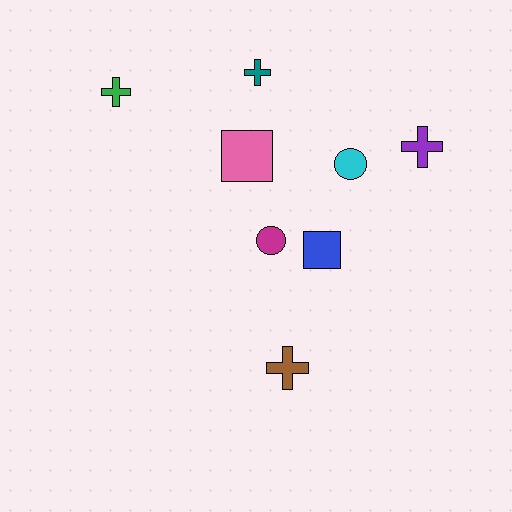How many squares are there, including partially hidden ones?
There are 2 squares.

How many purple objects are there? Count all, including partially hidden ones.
There is 1 purple object.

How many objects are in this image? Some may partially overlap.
There are 8 objects.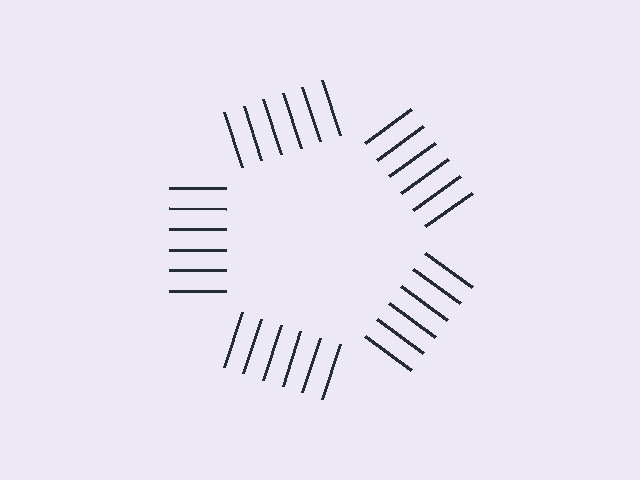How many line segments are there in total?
30 — 6 along each of the 5 edges.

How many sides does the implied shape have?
5 sides — the line-ends trace a pentagon.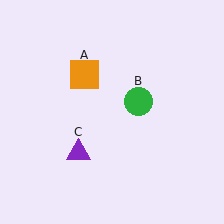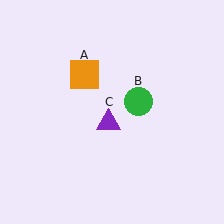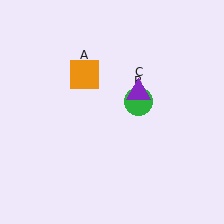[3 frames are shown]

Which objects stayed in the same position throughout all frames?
Orange square (object A) and green circle (object B) remained stationary.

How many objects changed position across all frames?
1 object changed position: purple triangle (object C).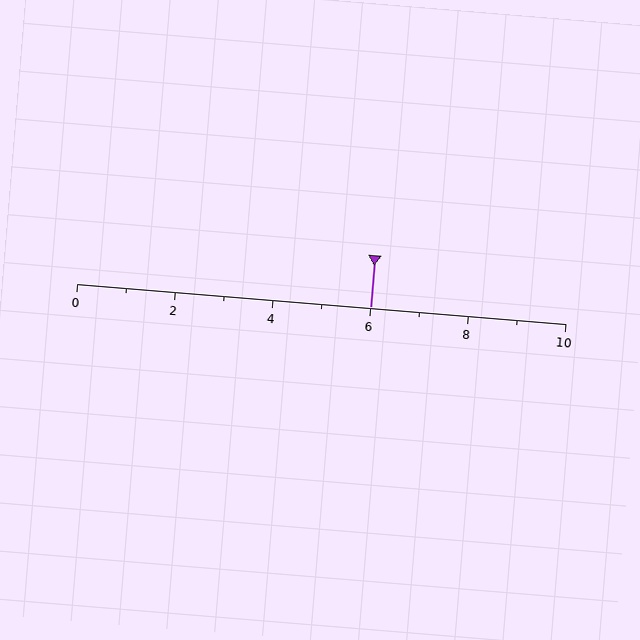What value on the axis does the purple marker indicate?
The marker indicates approximately 6.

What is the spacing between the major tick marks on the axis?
The major ticks are spaced 2 apart.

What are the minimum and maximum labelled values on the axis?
The axis runs from 0 to 10.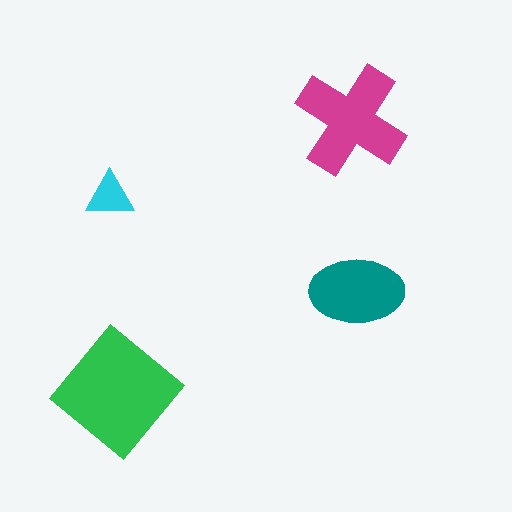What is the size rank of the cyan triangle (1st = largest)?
4th.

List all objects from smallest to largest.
The cyan triangle, the teal ellipse, the magenta cross, the green diamond.